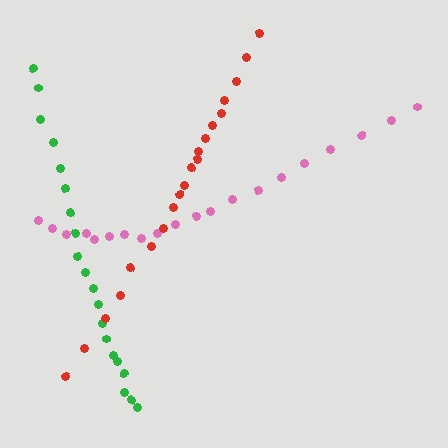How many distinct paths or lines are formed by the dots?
There are 3 distinct paths.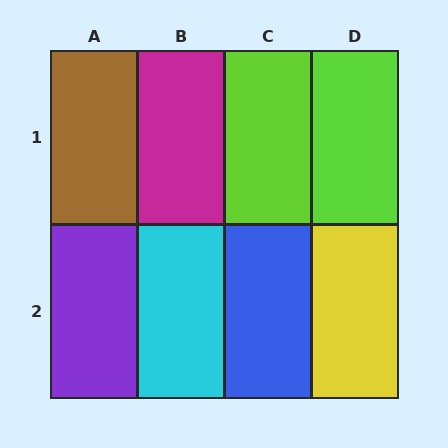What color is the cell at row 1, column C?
Lime.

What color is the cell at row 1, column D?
Lime.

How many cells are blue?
1 cell is blue.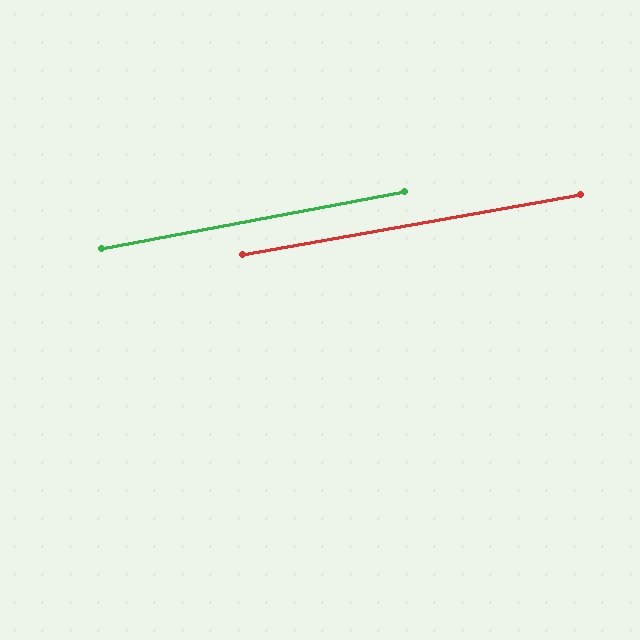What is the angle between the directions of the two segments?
Approximately 0 degrees.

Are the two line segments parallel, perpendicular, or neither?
Parallel — their directions differ by only 0.5°.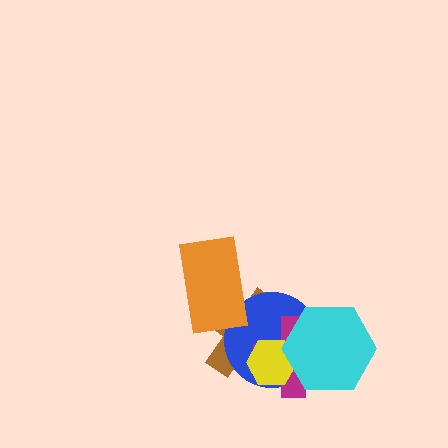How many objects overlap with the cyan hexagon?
3 objects overlap with the cyan hexagon.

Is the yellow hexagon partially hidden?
Yes, it is partially covered by another shape.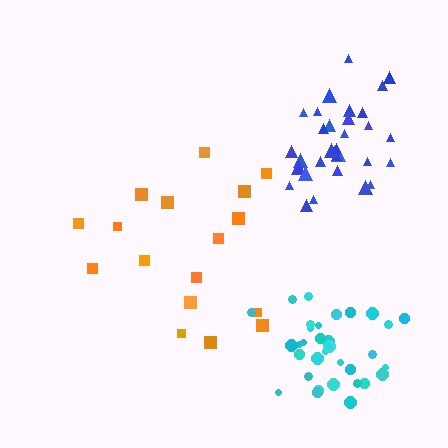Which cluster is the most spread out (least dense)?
Orange.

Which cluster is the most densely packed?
Cyan.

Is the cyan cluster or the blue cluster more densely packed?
Cyan.